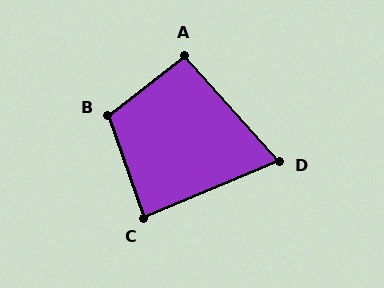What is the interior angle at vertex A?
Approximately 94 degrees (approximately right).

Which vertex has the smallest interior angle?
D, at approximately 71 degrees.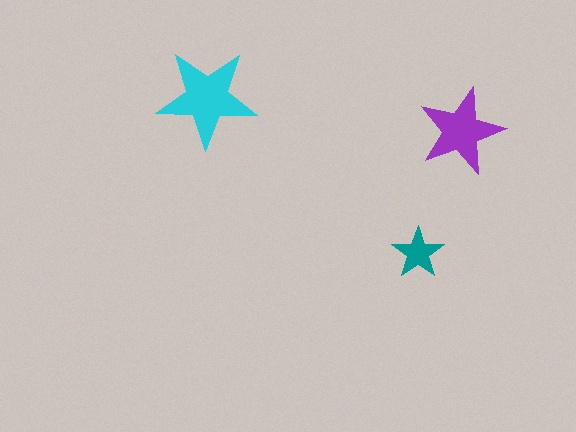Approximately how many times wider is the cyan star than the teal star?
About 2 times wider.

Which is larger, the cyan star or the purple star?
The cyan one.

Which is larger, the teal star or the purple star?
The purple one.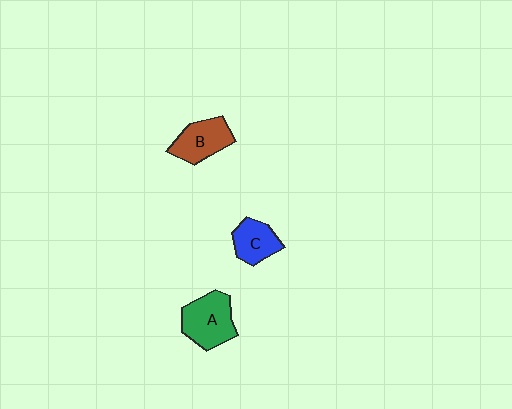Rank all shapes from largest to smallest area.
From largest to smallest: A (green), B (brown), C (blue).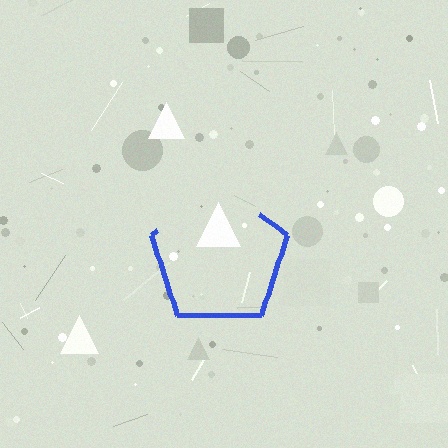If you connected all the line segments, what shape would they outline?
They would outline a pentagon.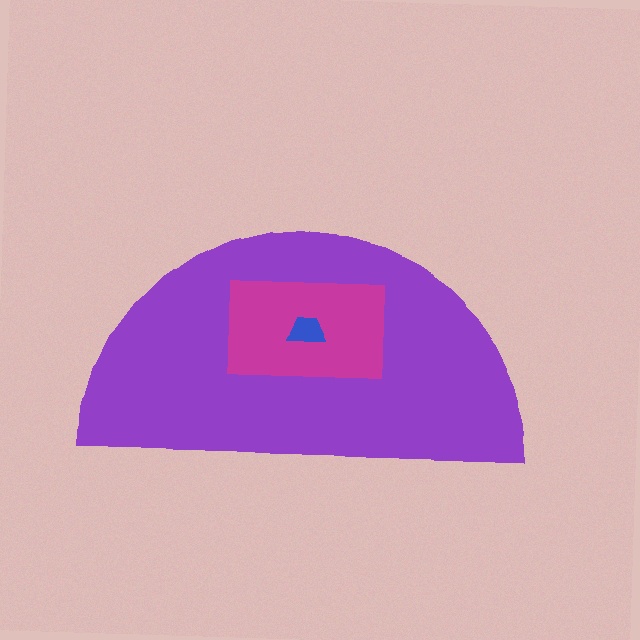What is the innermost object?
The blue trapezoid.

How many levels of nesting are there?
3.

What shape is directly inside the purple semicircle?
The magenta rectangle.